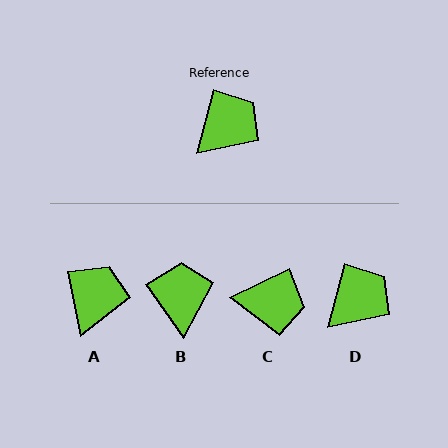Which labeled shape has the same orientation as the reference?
D.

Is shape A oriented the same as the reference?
No, it is off by about 26 degrees.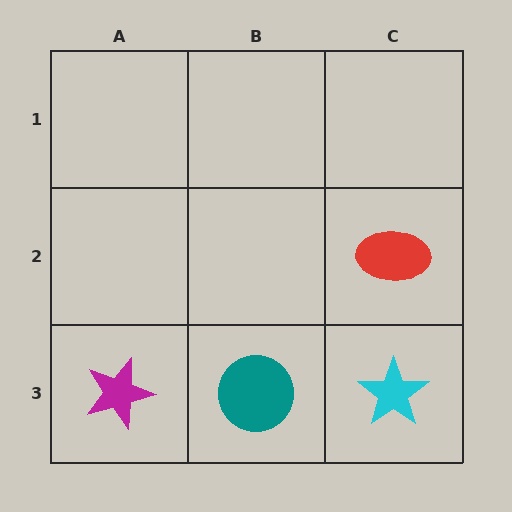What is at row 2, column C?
A red ellipse.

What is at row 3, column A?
A magenta star.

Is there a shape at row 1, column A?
No, that cell is empty.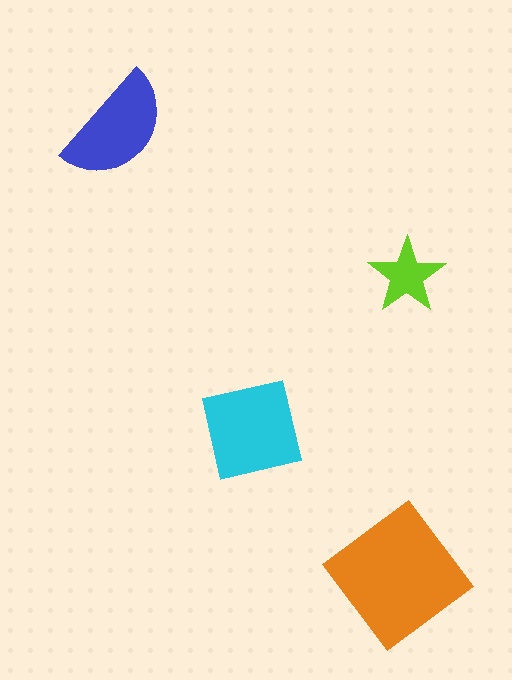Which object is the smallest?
The lime star.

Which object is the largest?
The orange diamond.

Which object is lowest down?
The orange diamond is bottommost.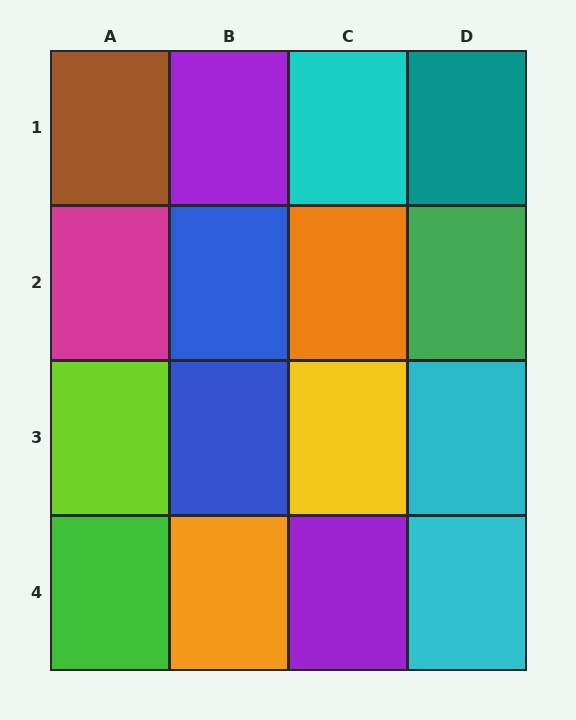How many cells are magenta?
1 cell is magenta.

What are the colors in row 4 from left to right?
Green, orange, purple, cyan.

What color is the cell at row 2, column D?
Green.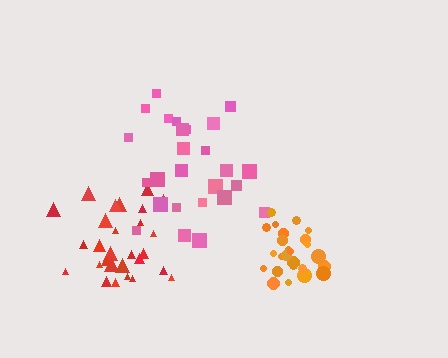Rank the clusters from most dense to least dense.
orange, red, pink.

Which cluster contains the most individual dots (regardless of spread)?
Red (28).